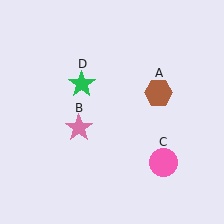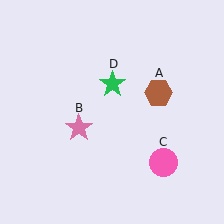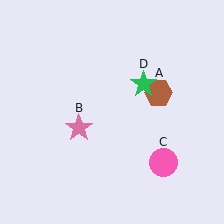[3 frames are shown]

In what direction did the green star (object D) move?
The green star (object D) moved right.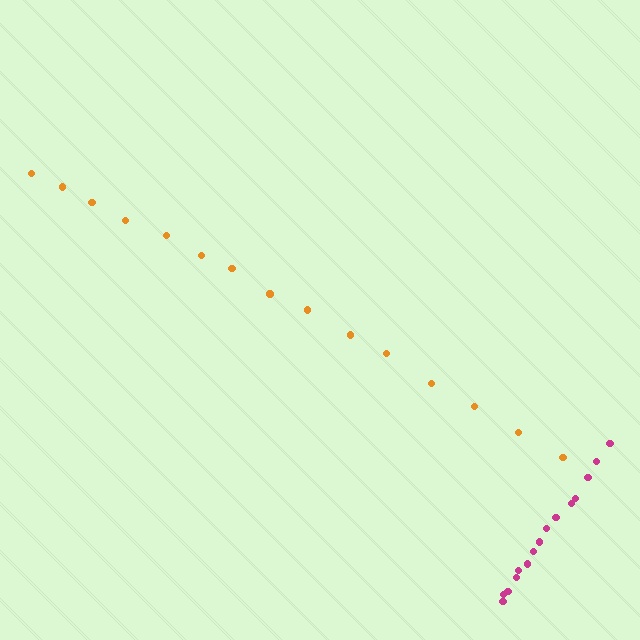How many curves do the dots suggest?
There are 2 distinct paths.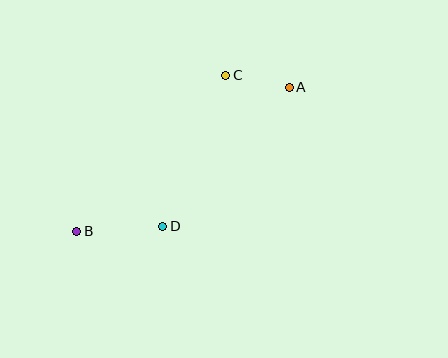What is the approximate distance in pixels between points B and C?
The distance between B and C is approximately 215 pixels.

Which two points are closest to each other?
Points A and C are closest to each other.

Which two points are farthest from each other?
Points A and B are farthest from each other.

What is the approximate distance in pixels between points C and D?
The distance between C and D is approximately 163 pixels.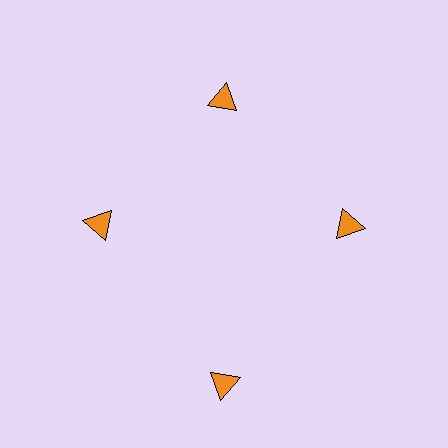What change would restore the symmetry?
The symmetry would be restored by moving it inward, back onto the ring so that all 4 triangles sit at equal angles and equal distance from the center.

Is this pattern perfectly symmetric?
No. The 4 orange triangles are arranged in a ring, but one element near the 6 o'clock position is pushed outward from the center, breaking the 4-fold rotational symmetry.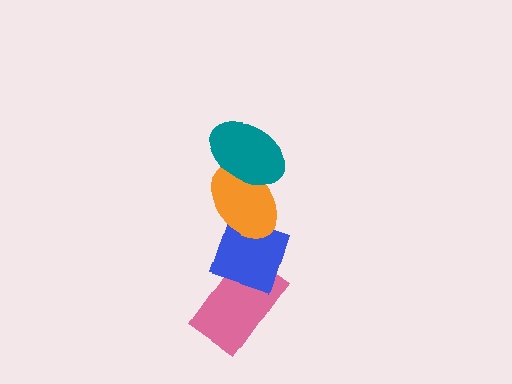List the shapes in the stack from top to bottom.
From top to bottom: the teal ellipse, the orange ellipse, the blue diamond, the pink rectangle.